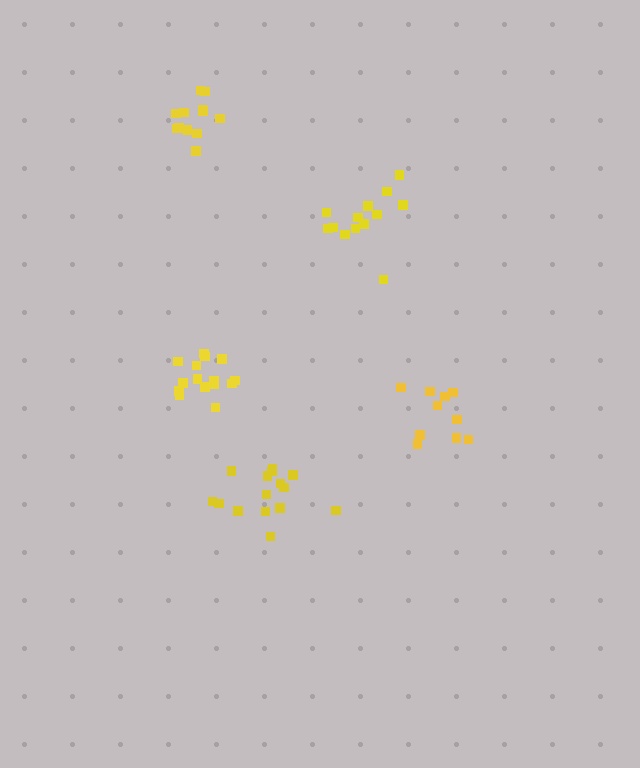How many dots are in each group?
Group 1: 15 dots, Group 2: 10 dots, Group 3: 15 dots, Group 4: 12 dots, Group 5: 13 dots (65 total).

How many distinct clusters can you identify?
There are 5 distinct clusters.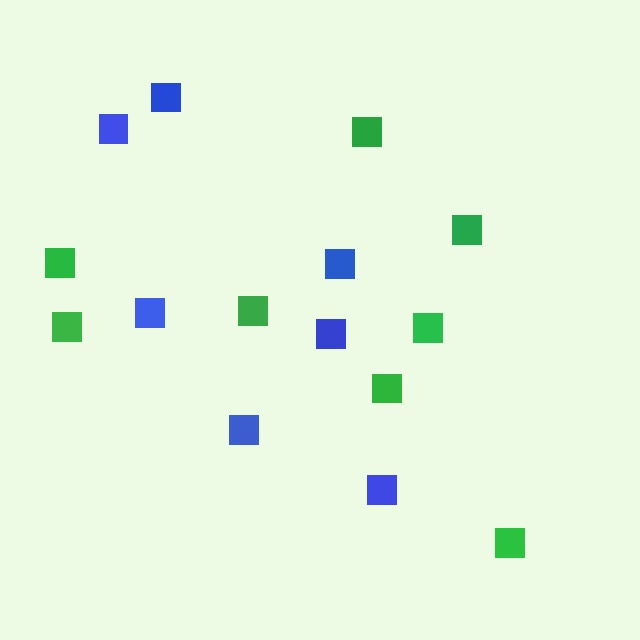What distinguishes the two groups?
There are 2 groups: one group of blue squares (7) and one group of green squares (8).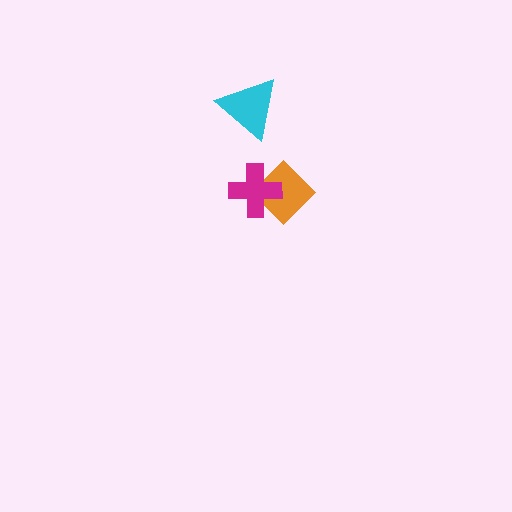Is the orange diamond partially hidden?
Yes, it is partially covered by another shape.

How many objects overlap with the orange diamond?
1 object overlaps with the orange diamond.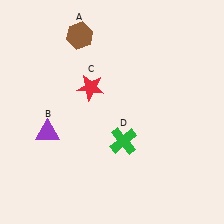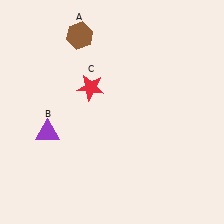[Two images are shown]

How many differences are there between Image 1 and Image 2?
There is 1 difference between the two images.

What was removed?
The green cross (D) was removed in Image 2.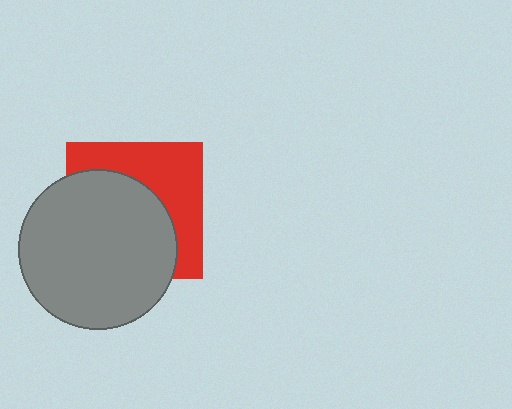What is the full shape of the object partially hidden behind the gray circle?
The partially hidden object is a red square.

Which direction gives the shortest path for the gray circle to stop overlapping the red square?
Moving toward the lower-left gives the shortest separation.